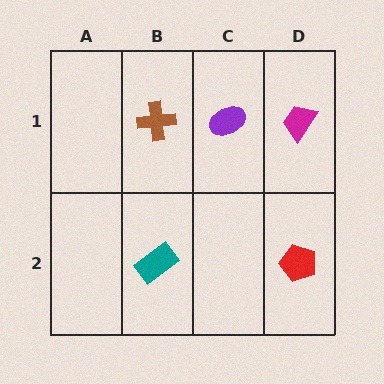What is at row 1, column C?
A purple ellipse.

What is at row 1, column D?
A magenta trapezoid.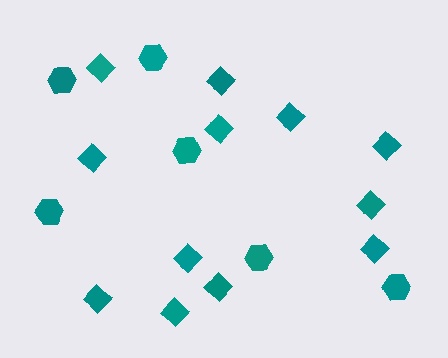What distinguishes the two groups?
There are 2 groups: one group of hexagons (6) and one group of diamonds (12).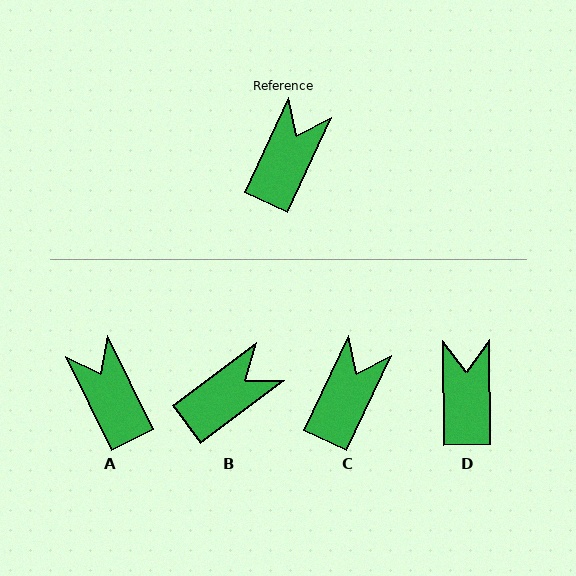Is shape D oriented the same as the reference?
No, it is off by about 26 degrees.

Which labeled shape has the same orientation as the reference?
C.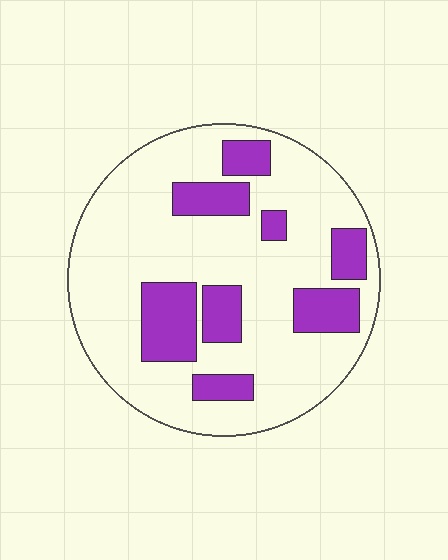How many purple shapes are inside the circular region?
8.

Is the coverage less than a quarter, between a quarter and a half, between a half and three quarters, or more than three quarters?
Less than a quarter.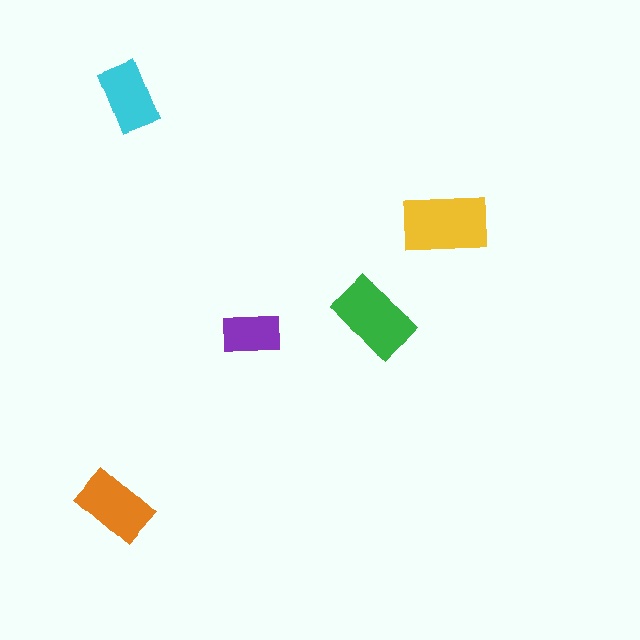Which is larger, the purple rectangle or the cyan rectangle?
The cyan one.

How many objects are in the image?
There are 5 objects in the image.